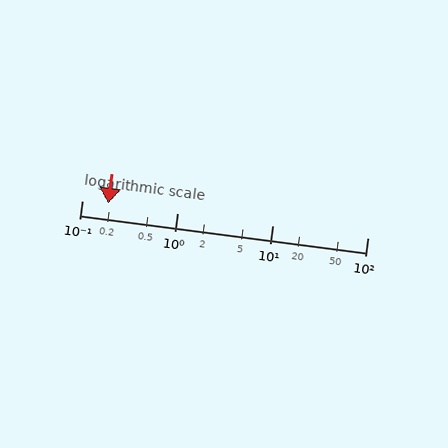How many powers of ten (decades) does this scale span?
The scale spans 3 decades, from 0.1 to 100.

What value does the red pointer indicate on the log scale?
The pointer indicates approximately 0.19.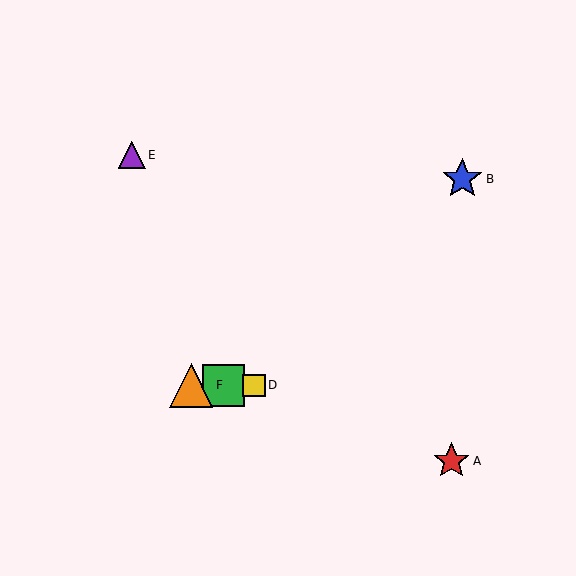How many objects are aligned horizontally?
3 objects (C, D, F) are aligned horizontally.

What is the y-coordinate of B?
Object B is at y≈179.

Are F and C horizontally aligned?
Yes, both are at y≈385.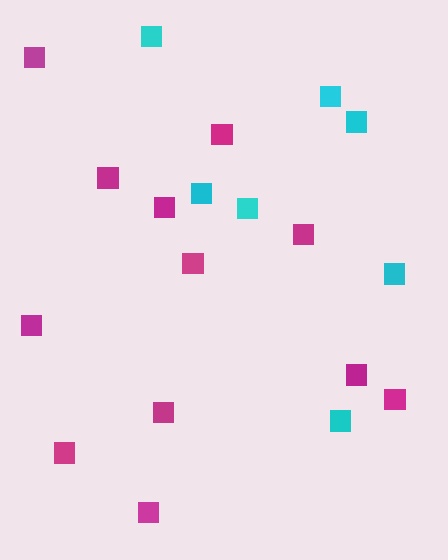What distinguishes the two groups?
There are 2 groups: one group of cyan squares (7) and one group of magenta squares (12).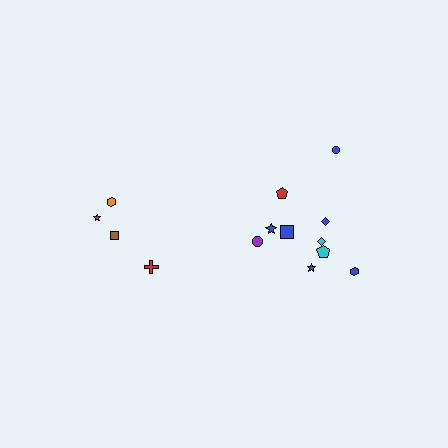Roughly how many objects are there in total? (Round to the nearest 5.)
Roughly 15 objects in total.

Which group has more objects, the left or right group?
The right group.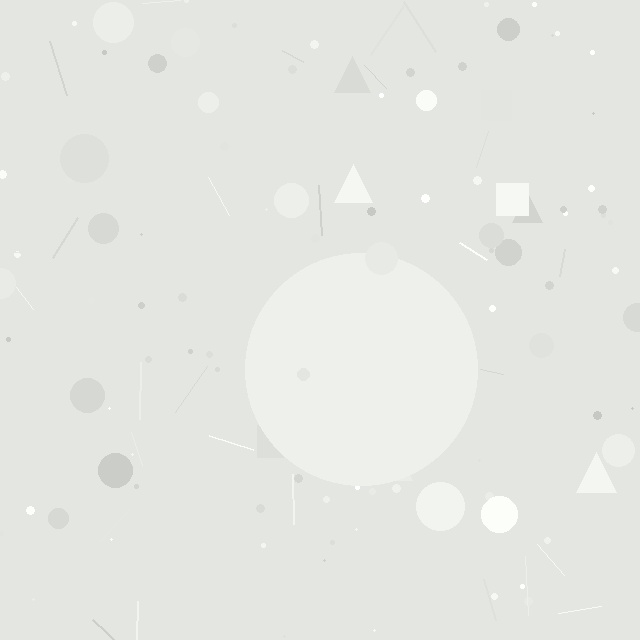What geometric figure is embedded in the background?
A circle is embedded in the background.